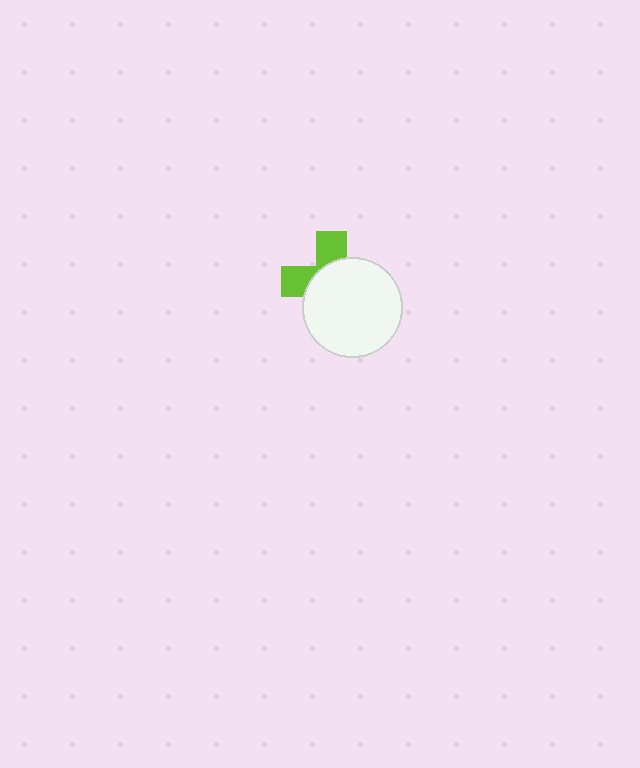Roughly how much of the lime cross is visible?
A small part of it is visible (roughly 35%).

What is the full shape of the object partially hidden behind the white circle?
The partially hidden object is a lime cross.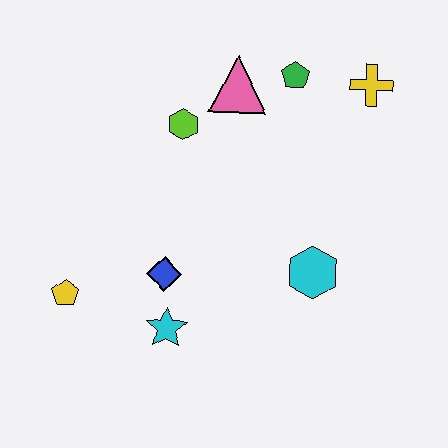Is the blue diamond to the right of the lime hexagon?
No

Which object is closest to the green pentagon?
The pink triangle is closest to the green pentagon.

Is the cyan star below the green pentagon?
Yes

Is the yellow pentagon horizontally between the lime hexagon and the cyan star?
No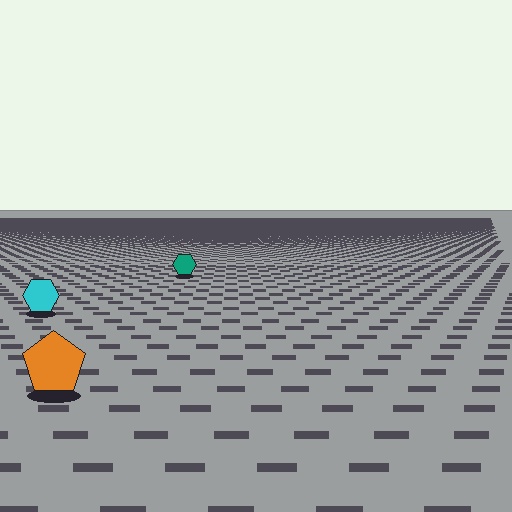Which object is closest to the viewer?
The orange pentagon is closest. The texture marks near it are larger and more spread out.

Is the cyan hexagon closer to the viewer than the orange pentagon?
No. The orange pentagon is closer — you can tell from the texture gradient: the ground texture is coarser near it.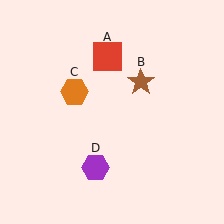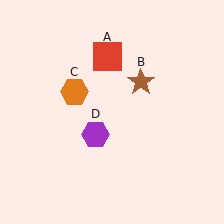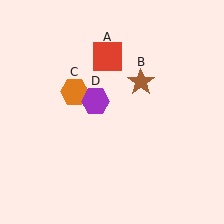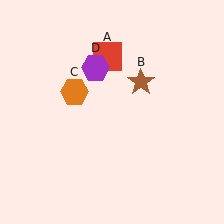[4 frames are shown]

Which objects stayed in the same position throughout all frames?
Red square (object A) and brown star (object B) and orange hexagon (object C) remained stationary.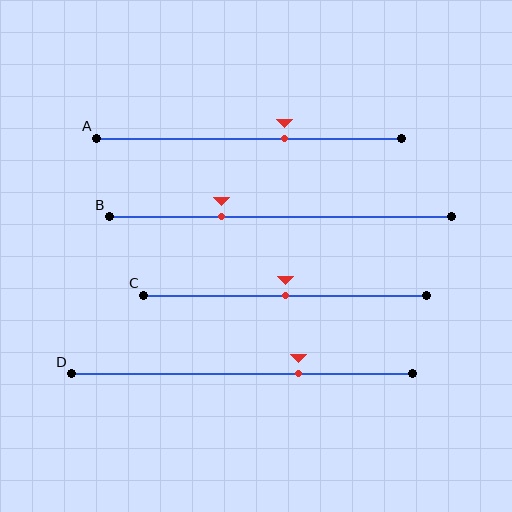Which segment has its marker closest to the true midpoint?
Segment C has its marker closest to the true midpoint.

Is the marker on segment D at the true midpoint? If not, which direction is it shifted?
No, the marker on segment D is shifted to the right by about 17% of the segment length.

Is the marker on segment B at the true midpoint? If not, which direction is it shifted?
No, the marker on segment B is shifted to the left by about 17% of the segment length.